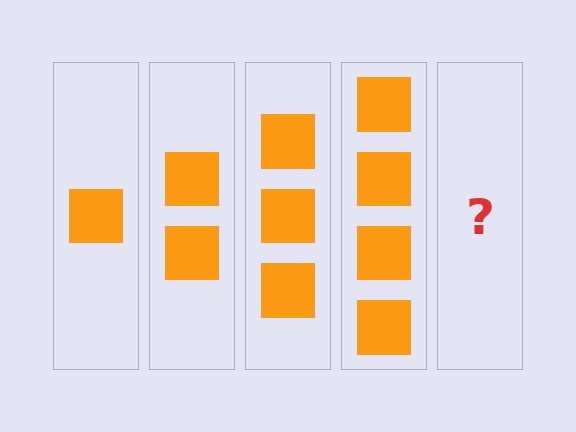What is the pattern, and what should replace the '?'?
The pattern is that each step adds one more square. The '?' should be 5 squares.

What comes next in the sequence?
The next element should be 5 squares.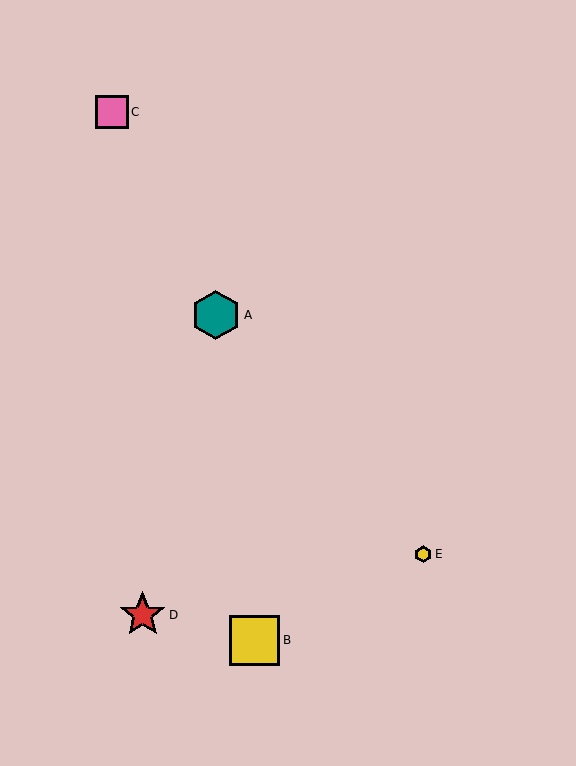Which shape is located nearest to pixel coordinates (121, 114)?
The pink square (labeled C) at (112, 112) is nearest to that location.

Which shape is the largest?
The yellow square (labeled B) is the largest.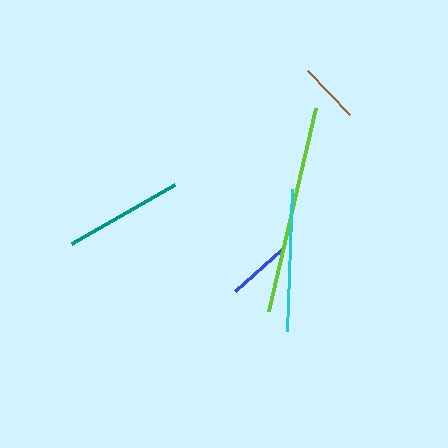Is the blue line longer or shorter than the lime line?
The lime line is longer than the blue line.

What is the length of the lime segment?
The lime segment is approximately 209 pixels long.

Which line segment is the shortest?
The brown line is the shortest at approximately 62 pixels.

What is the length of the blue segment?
The blue segment is approximately 63 pixels long.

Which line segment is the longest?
The lime line is the longest at approximately 209 pixels.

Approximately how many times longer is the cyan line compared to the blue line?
The cyan line is approximately 2.3 times the length of the blue line.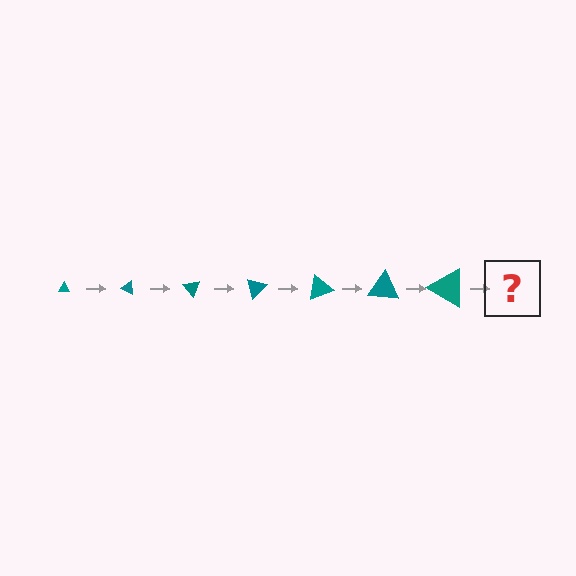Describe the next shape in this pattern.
It should be a triangle, larger than the previous one and rotated 175 degrees from the start.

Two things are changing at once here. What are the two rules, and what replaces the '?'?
The two rules are that the triangle grows larger each step and it rotates 25 degrees each step. The '?' should be a triangle, larger than the previous one and rotated 175 degrees from the start.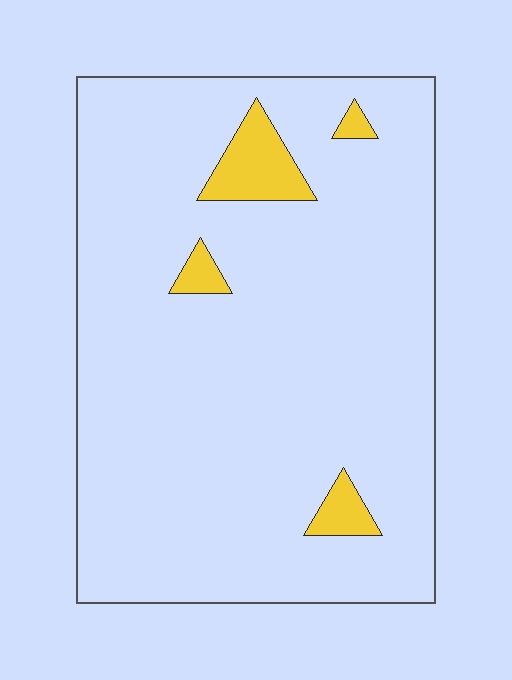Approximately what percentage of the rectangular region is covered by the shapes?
Approximately 5%.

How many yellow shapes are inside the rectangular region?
4.